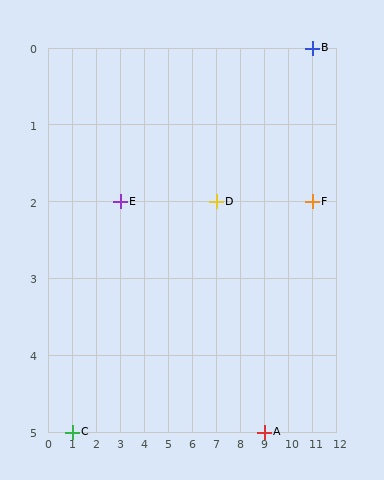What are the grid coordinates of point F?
Point F is at grid coordinates (11, 2).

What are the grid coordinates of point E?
Point E is at grid coordinates (3, 2).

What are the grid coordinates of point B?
Point B is at grid coordinates (11, 0).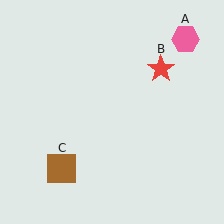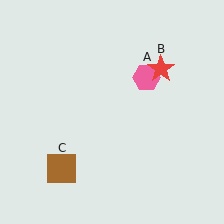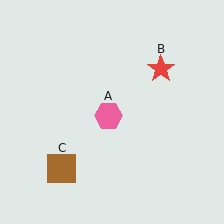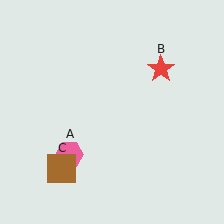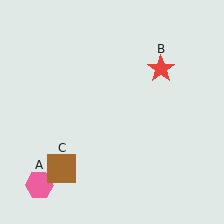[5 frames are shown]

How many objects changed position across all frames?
1 object changed position: pink hexagon (object A).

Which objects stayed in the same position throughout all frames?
Red star (object B) and brown square (object C) remained stationary.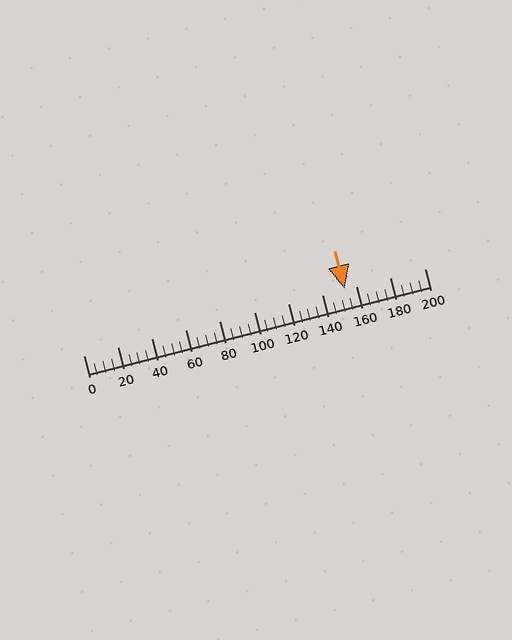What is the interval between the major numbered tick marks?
The major tick marks are spaced 20 units apart.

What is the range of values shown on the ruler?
The ruler shows values from 0 to 200.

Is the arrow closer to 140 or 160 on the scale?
The arrow is closer to 160.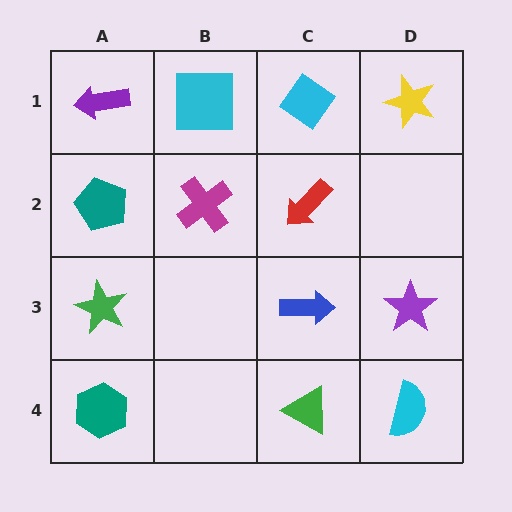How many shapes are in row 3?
3 shapes.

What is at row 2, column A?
A teal pentagon.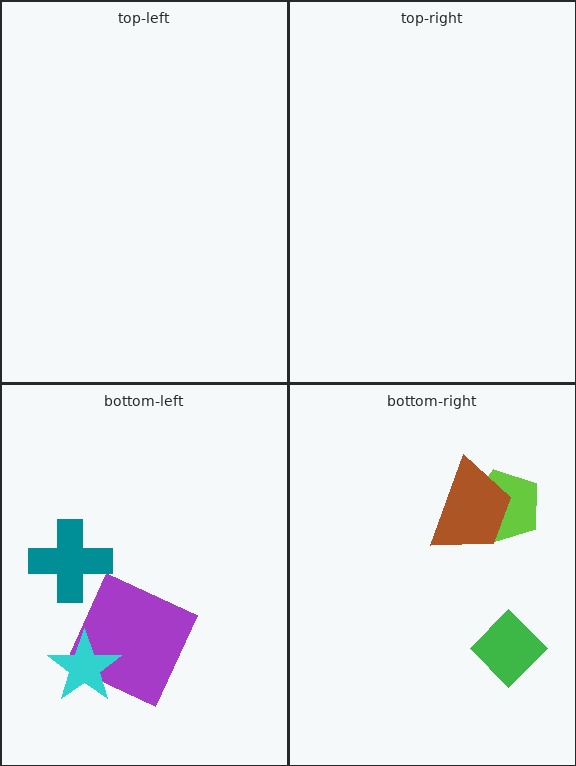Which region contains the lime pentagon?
The bottom-right region.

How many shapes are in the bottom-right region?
3.